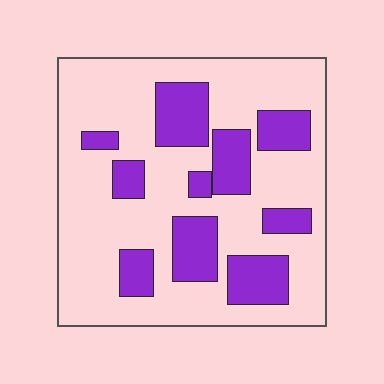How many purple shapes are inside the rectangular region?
10.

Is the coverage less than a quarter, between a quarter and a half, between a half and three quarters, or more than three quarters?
Between a quarter and a half.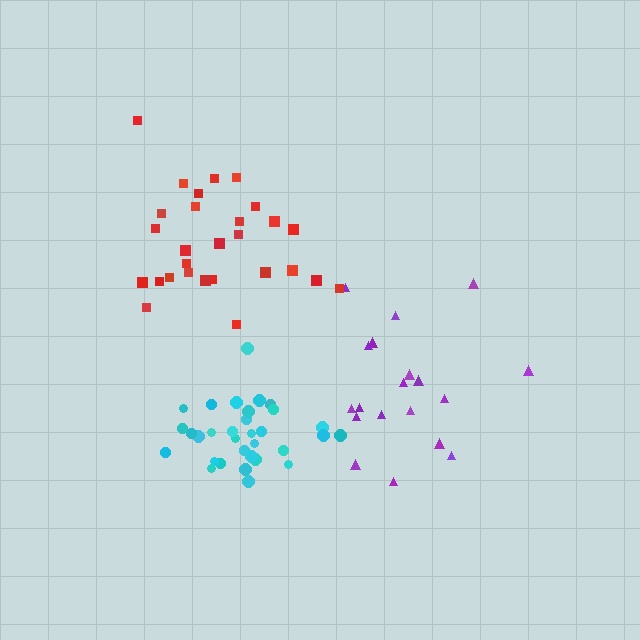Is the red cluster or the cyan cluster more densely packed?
Cyan.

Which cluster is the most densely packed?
Cyan.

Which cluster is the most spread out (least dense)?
Purple.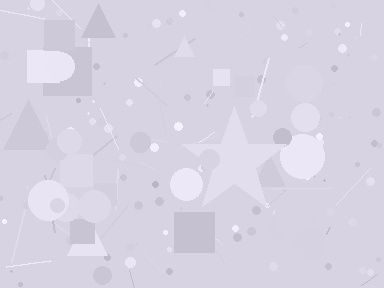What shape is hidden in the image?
A star is hidden in the image.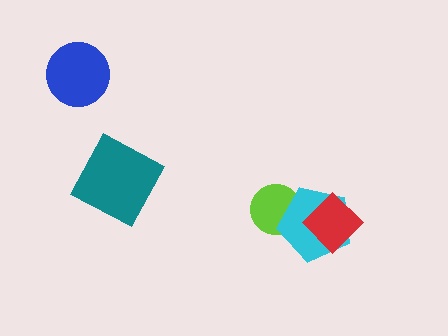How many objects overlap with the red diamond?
1 object overlaps with the red diamond.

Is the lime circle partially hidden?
Yes, it is partially covered by another shape.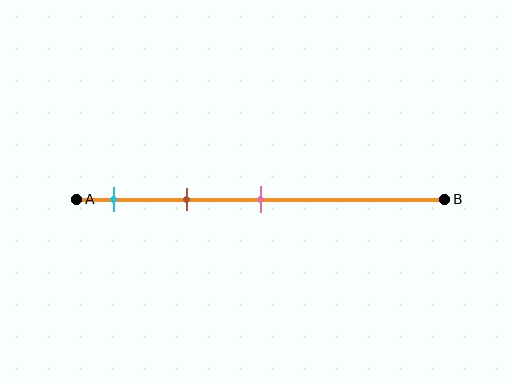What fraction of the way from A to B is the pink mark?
The pink mark is approximately 50% (0.5) of the way from A to B.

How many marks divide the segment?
There are 3 marks dividing the segment.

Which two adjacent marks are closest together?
The cyan and brown marks are the closest adjacent pair.